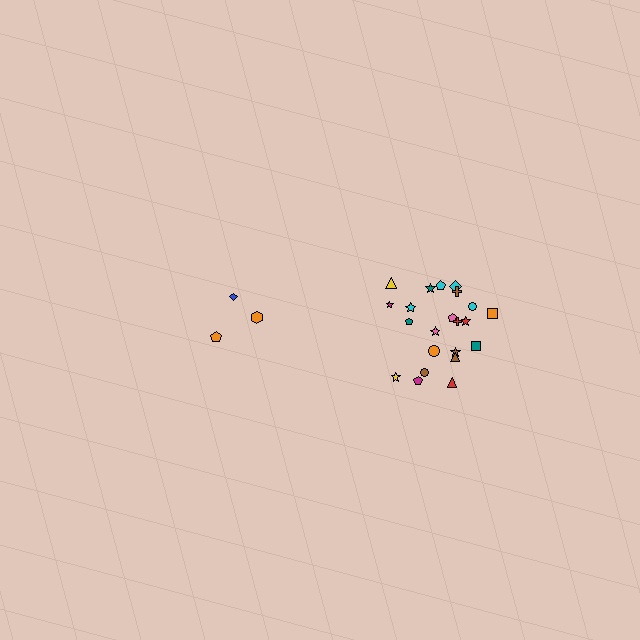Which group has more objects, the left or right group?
The right group.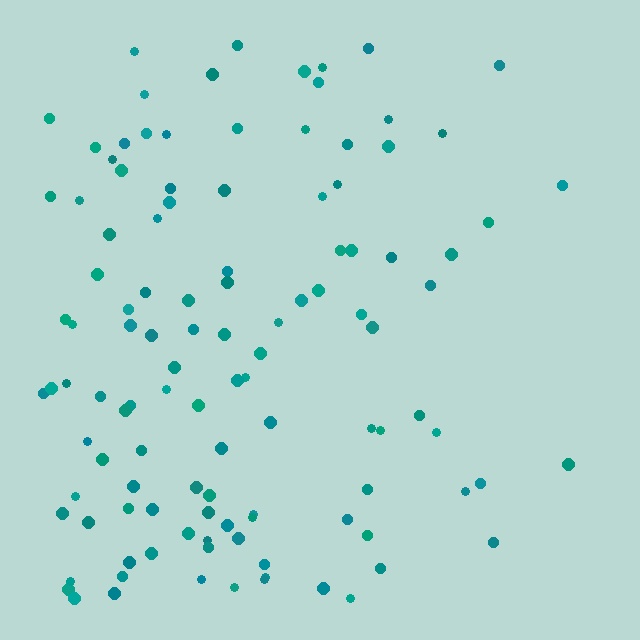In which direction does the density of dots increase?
From right to left, with the left side densest.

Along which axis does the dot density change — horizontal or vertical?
Horizontal.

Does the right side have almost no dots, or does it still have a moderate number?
Still a moderate number, just noticeably fewer than the left.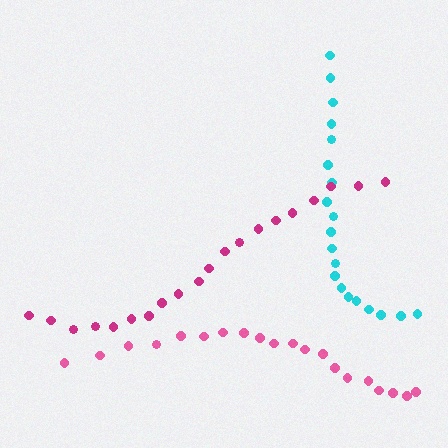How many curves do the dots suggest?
There are 3 distinct paths.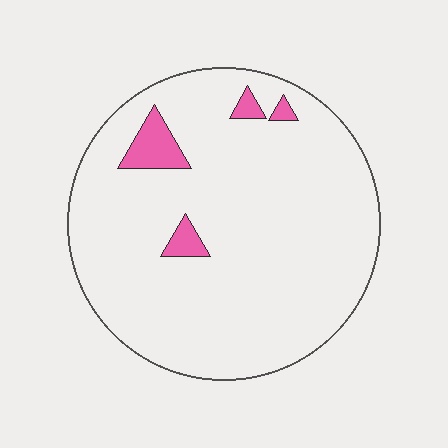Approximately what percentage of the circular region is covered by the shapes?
Approximately 5%.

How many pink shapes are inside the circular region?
4.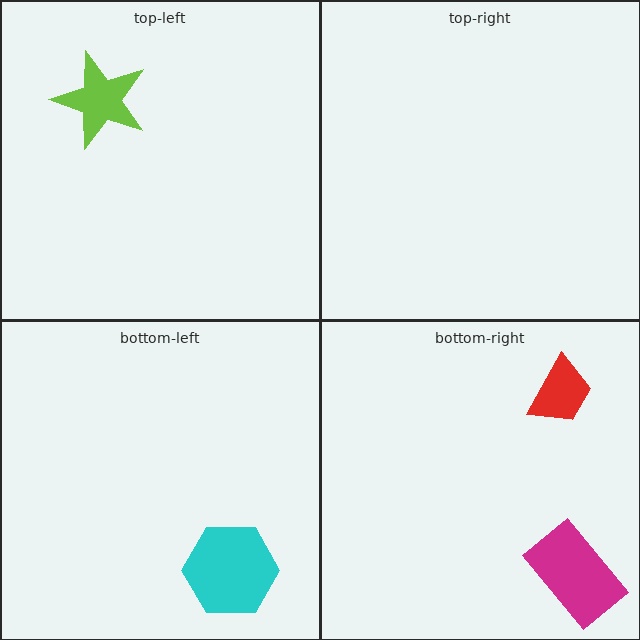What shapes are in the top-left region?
The lime star.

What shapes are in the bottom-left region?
The cyan hexagon.